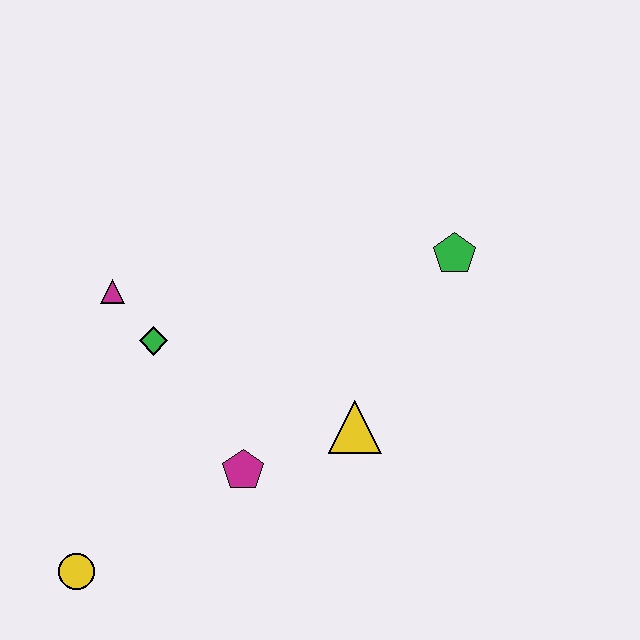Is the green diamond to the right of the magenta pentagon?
No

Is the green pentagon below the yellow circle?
No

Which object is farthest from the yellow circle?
The green pentagon is farthest from the yellow circle.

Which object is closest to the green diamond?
The magenta triangle is closest to the green diamond.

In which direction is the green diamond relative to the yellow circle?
The green diamond is above the yellow circle.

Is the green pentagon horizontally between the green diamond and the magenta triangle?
No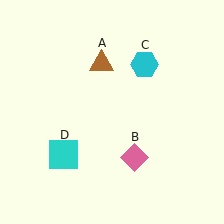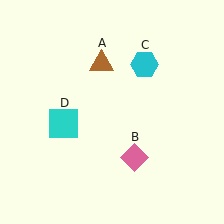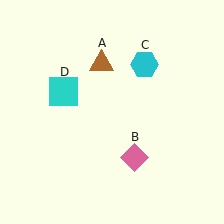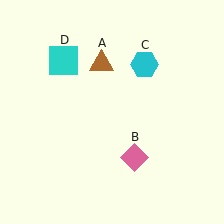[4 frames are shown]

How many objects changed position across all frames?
1 object changed position: cyan square (object D).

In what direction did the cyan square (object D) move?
The cyan square (object D) moved up.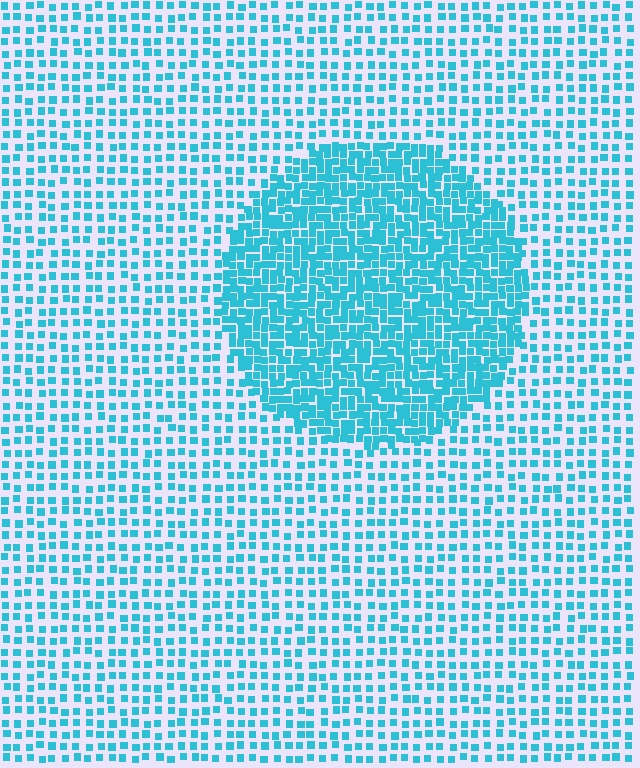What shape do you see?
I see a circle.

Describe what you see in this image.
The image contains small cyan elements arranged at two different densities. A circle-shaped region is visible where the elements are more densely packed than the surrounding area.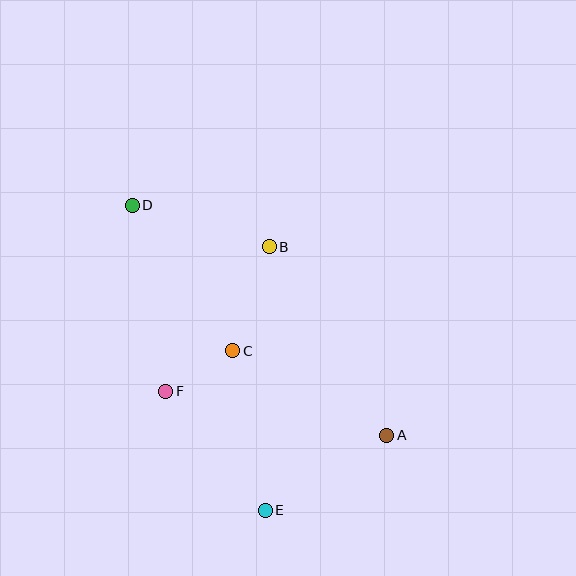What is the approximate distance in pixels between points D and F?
The distance between D and F is approximately 189 pixels.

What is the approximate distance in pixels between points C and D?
The distance between C and D is approximately 177 pixels.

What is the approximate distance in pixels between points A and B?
The distance between A and B is approximately 222 pixels.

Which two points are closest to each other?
Points C and F are closest to each other.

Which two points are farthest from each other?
Points A and D are farthest from each other.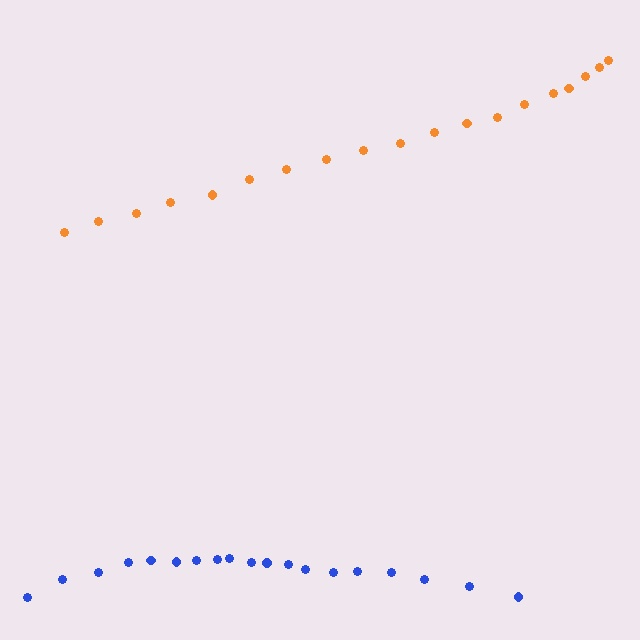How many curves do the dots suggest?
There are 2 distinct paths.